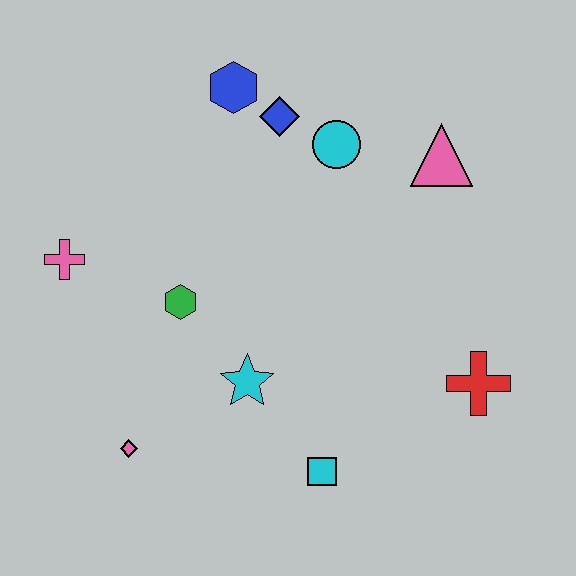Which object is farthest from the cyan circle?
The pink diamond is farthest from the cyan circle.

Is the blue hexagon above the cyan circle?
Yes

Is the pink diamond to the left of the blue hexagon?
Yes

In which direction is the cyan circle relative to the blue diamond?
The cyan circle is to the right of the blue diamond.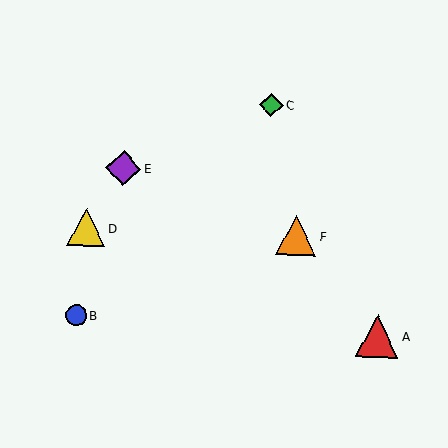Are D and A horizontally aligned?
No, D is at y≈227 and A is at y≈336.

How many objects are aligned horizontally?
2 objects (D, F) are aligned horizontally.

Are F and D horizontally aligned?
Yes, both are at y≈235.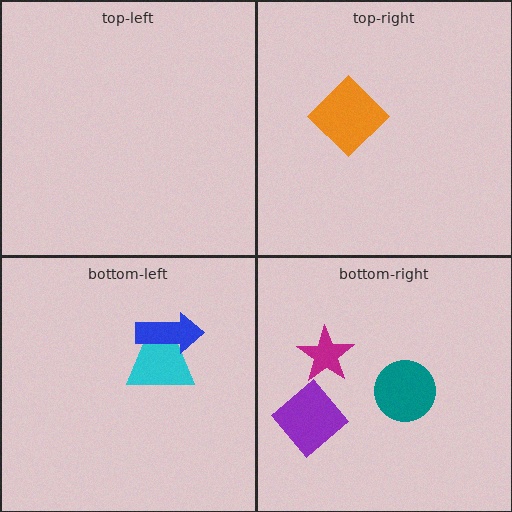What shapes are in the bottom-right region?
The magenta star, the purple diamond, the teal circle.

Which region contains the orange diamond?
The top-right region.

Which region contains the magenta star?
The bottom-right region.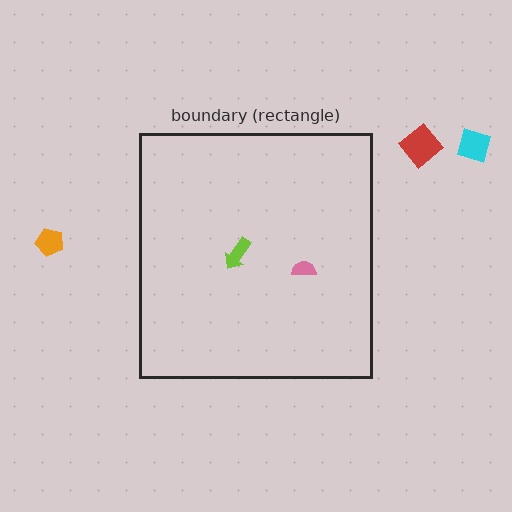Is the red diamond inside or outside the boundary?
Outside.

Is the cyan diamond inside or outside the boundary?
Outside.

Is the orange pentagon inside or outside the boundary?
Outside.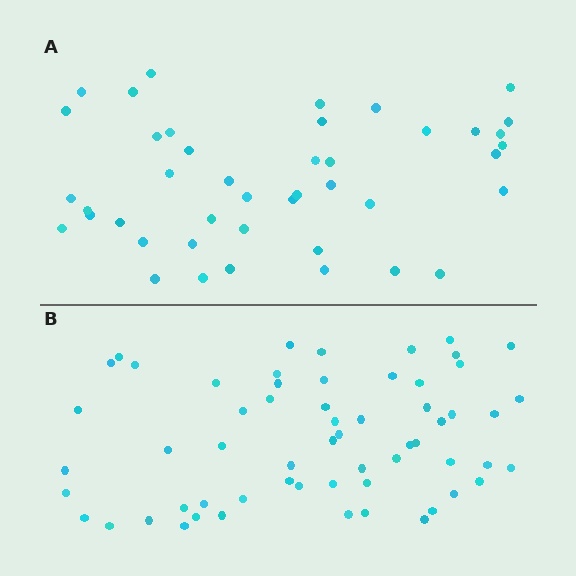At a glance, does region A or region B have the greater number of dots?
Region B (the bottom region) has more dots.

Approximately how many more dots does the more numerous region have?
Region B has approximately 15 more dots than region A.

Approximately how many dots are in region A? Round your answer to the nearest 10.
About 40 dots. (The exact count is 43, which rounds to 40.)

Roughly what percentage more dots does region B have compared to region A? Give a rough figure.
About 40% more.